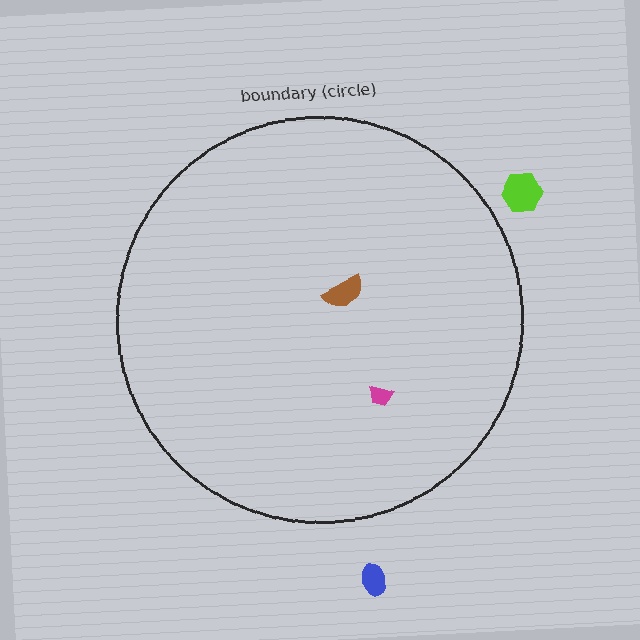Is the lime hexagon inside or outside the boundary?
Outside.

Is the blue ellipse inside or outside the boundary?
Outside.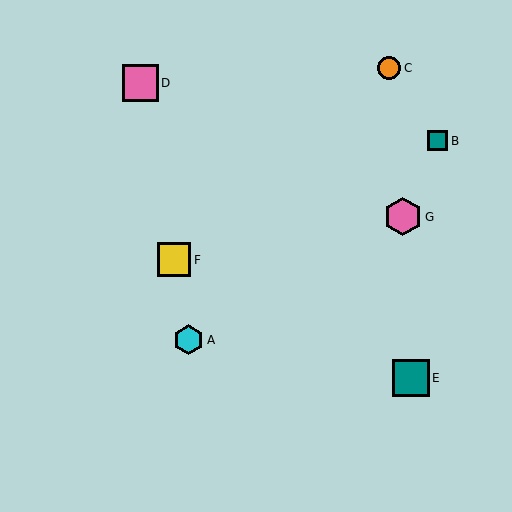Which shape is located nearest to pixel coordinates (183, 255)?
The yellow square (labeled F) at (174, 260) is nearest to that location.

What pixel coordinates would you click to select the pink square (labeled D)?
Click at (140, 83) to select the pink square D.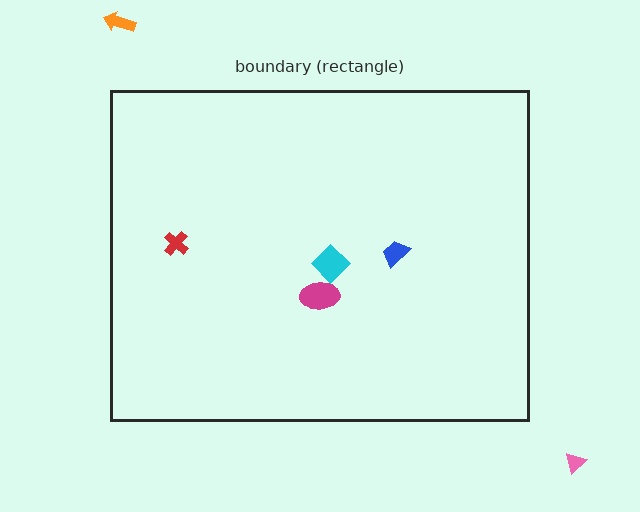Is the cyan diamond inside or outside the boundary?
Inside.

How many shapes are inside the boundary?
4 inside, 2 outside.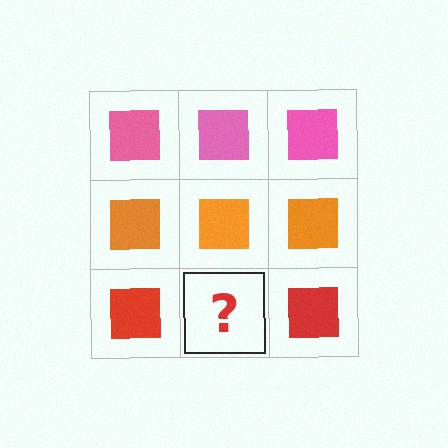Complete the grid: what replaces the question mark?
The question mark should be replaced with a red square.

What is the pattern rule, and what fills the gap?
The rule is that each row has a consistent color. The gap should be filled with a red square.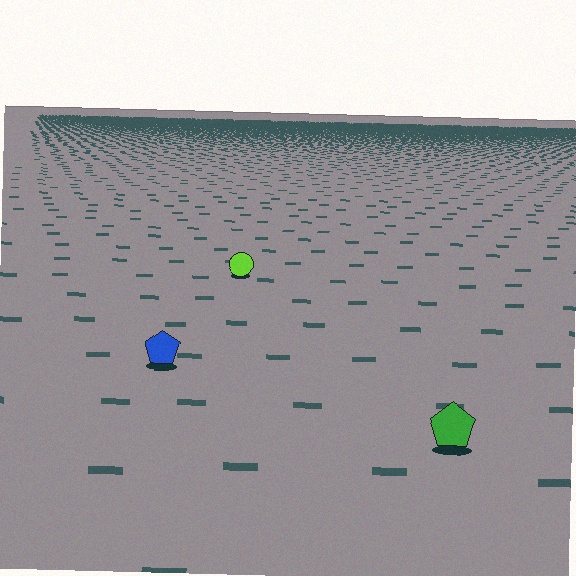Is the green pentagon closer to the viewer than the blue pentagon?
Yes. The green pentagon is closer — you can tell from the texture gradient: the ground texture is coarser near it.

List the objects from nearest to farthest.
From nearest to farthest: the green pentagon, the blue pentagon, the lime circle.